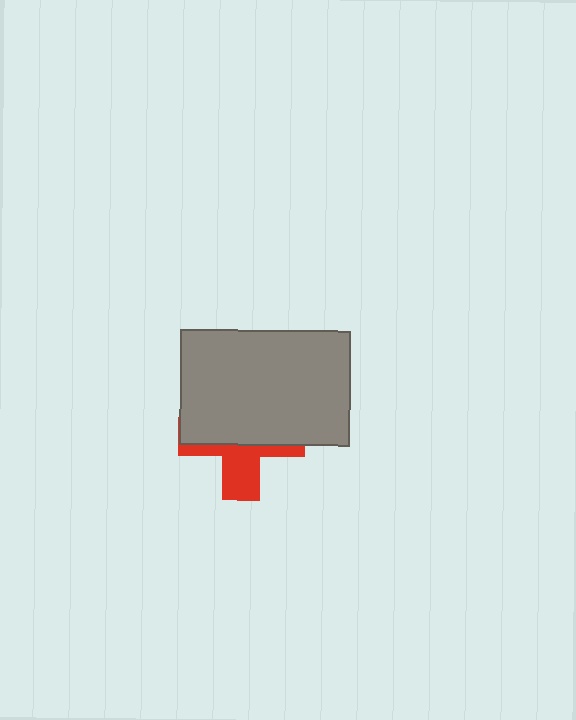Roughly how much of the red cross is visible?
A small part of it is visible (roughly 38%).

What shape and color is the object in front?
The object in front is a gray rectangle.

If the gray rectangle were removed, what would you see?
You would see the complete red cross.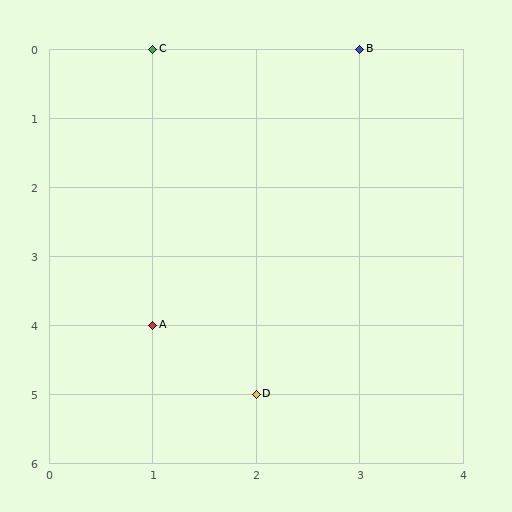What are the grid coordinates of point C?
Point C is at grid coordinates (1, 0).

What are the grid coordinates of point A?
Point A is at grid coordinates (1, 4).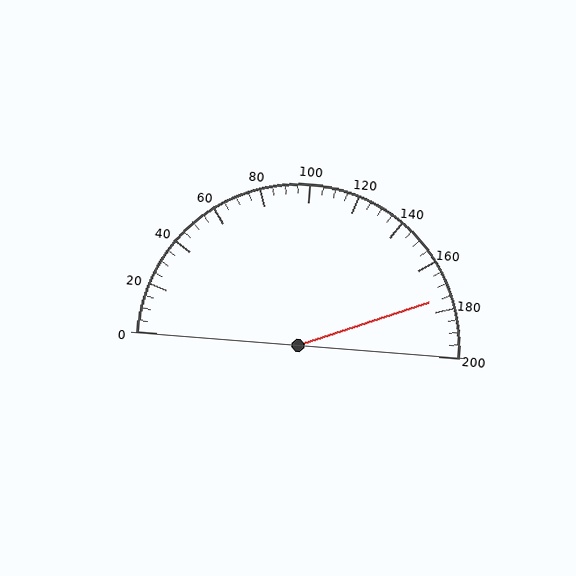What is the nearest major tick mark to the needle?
The nearest major tick mark is 180.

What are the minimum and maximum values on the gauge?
The gauge ranges from 0 to 200.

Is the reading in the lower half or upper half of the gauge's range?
The reading is in the upper half of the range (0 to 200).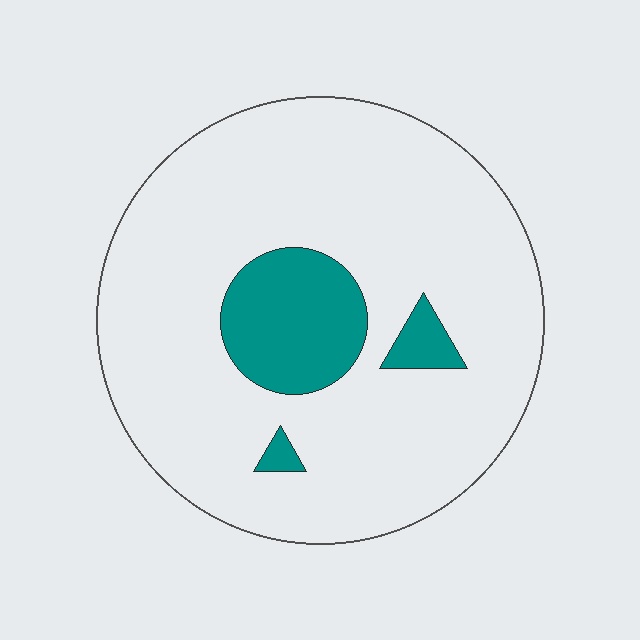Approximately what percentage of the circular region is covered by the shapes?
Approximately 15%.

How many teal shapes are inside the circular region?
3.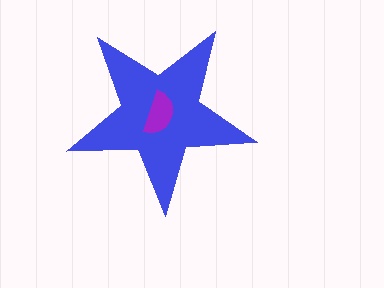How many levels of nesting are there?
2.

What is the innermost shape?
The purple semicircle.